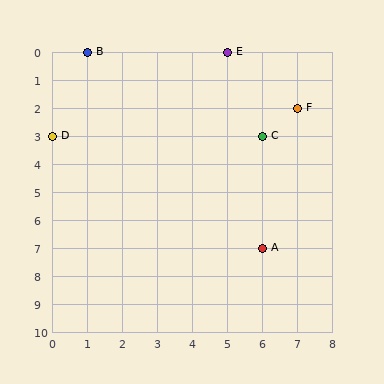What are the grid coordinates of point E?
Point E is at grid coordinates (5, 0).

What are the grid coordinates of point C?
Point C is at grid coordinates (6, 3).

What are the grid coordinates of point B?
Point B is at grid coordinates (1, 0).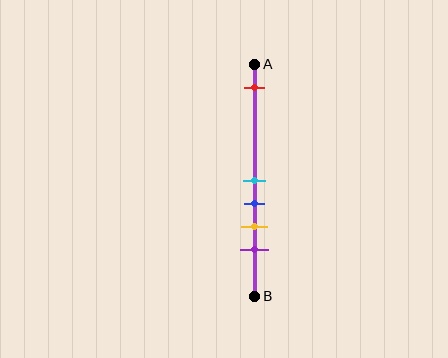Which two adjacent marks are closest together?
The cyan and blue marks are the closest adjacent pair.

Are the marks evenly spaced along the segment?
No, the marks are not evenly spaced.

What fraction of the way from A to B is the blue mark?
The blue mark is approximately 60% (0.6) of the way from A to B.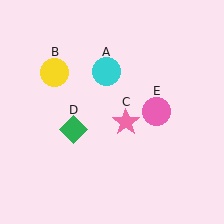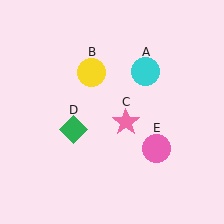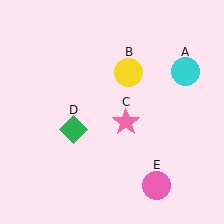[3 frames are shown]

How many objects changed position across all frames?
3 objects changed position: cyan circle (object A), yellow circle (object B), pink circle (object E).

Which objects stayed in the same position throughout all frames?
Pink star (object C) and green diamond (object D) remained stationary.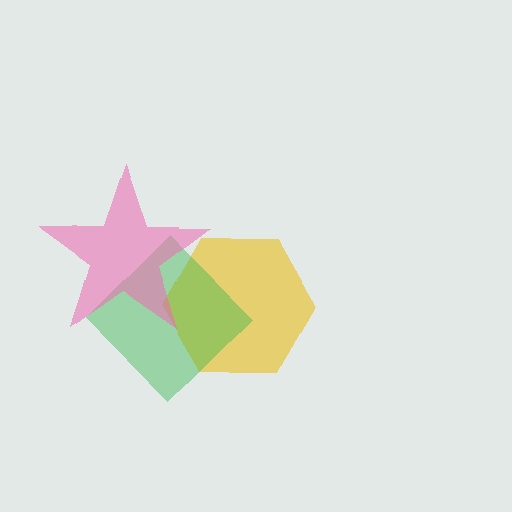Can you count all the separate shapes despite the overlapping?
Yes, there are 3 separate shapes.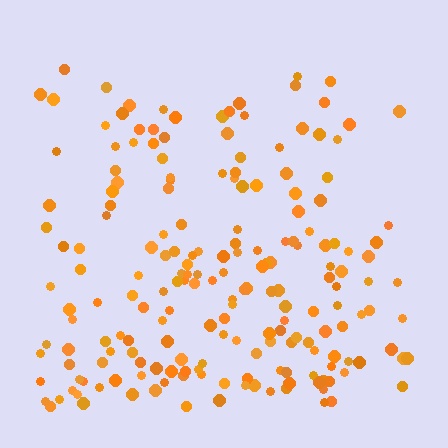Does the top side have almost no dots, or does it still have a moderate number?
Still a moderate number, just noticeably fewer than the bottom.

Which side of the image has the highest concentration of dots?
The bottom.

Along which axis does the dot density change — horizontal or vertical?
Vertical.